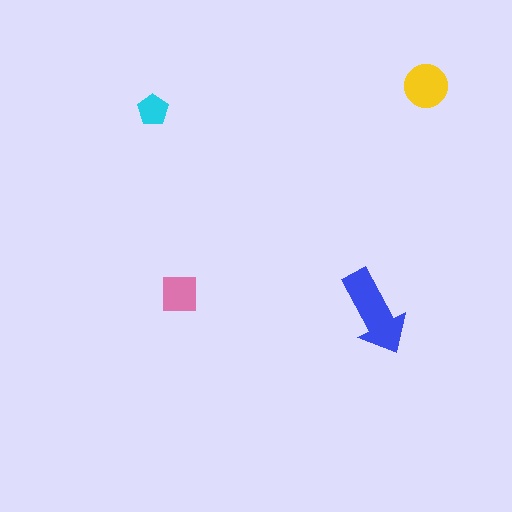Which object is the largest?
The blue arrow.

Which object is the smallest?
The cyan pentagon.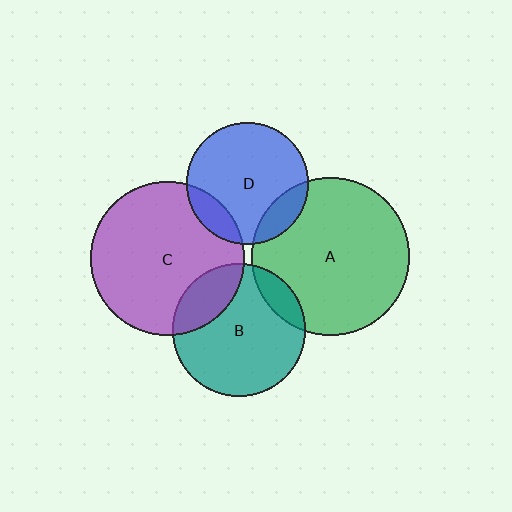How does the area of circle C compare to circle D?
Approximately 1.6 times.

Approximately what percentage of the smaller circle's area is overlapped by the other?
Approximately 10%.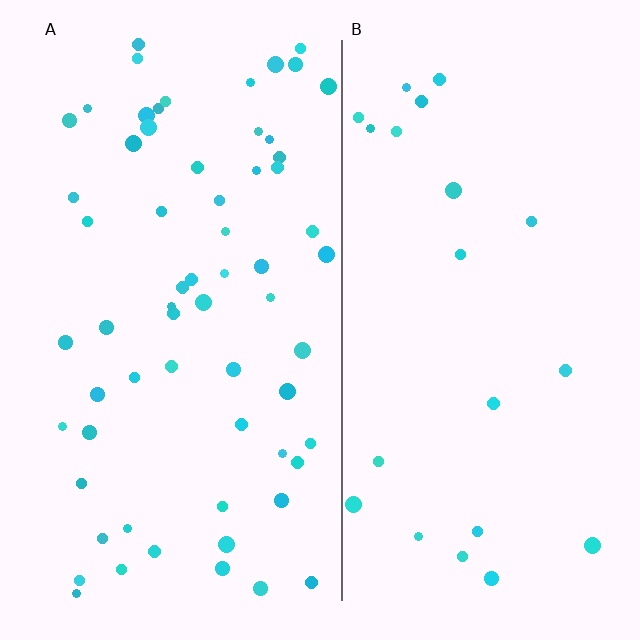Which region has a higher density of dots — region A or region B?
A (the left).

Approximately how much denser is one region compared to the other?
Approximately 3.0× — region A over region B.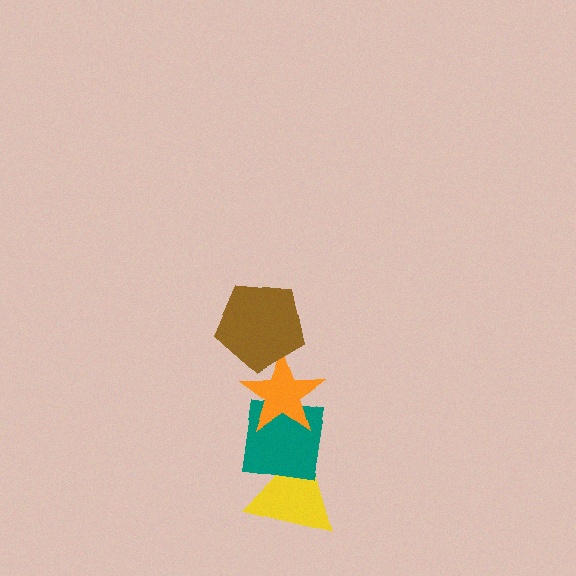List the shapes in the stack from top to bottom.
From top to bottom: the brown pentagon, the orange star, the teal square, the yellow triangle.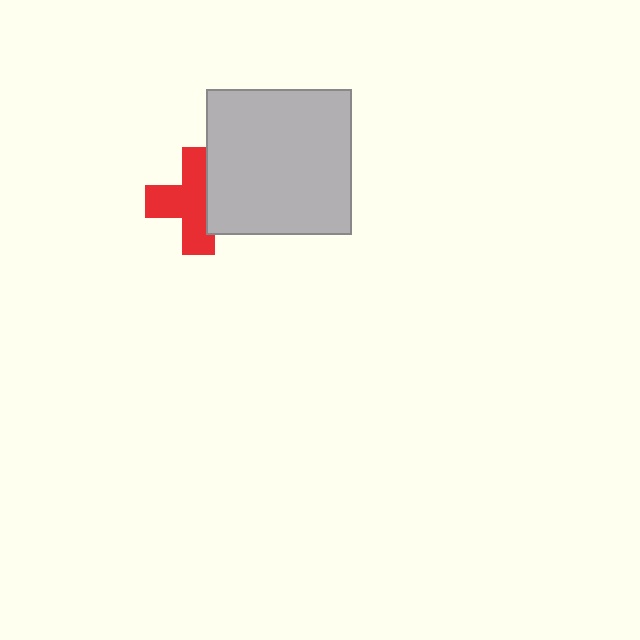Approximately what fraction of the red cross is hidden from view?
Roughly 35% of the red cross is hidden behind the light gray square.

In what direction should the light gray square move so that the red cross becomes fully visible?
The light gray square should move right. That is the shortest direction to clear the overlap and leave the red cross fully visible.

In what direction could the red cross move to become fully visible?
The red cross could move left. That would shift it out from behind the light gray square entirely.